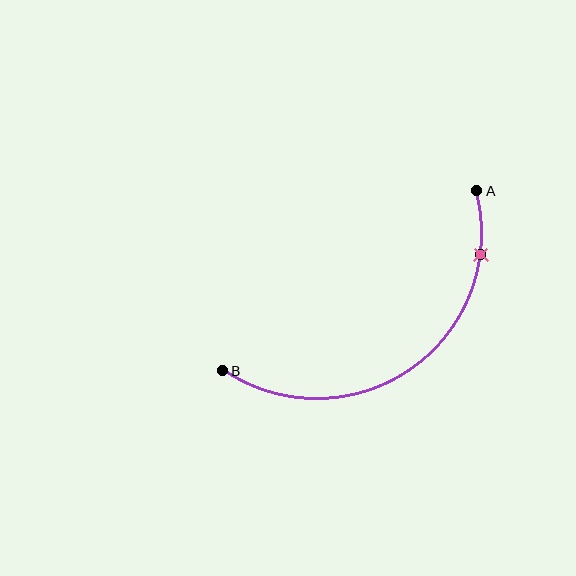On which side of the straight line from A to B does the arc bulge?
The arc bulges below and to the right of the straight line connecting A and B.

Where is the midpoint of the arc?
The arc midpoint is the point on the curve farthest from the straight line joining A and B. It sits below and to the right of that line.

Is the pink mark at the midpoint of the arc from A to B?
No. The pink mark lies on the arc but is closer to endpoint A. The arc midpoint would be at the point on the curve equidistant along the arc from both A and B.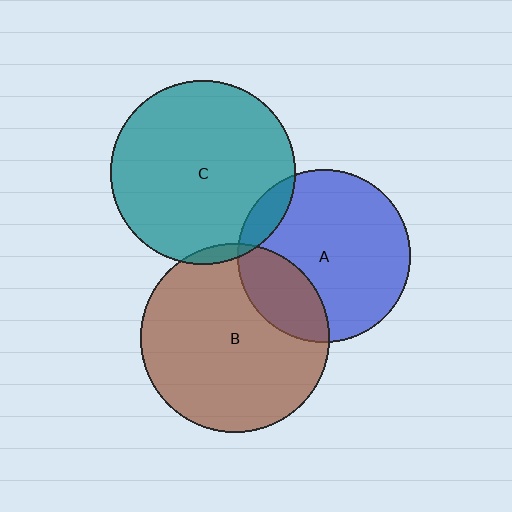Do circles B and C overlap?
Yes.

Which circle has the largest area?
Circle B (brown).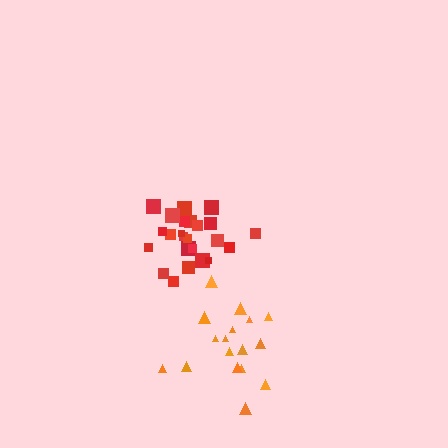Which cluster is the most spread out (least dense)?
Orange.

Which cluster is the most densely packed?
Red.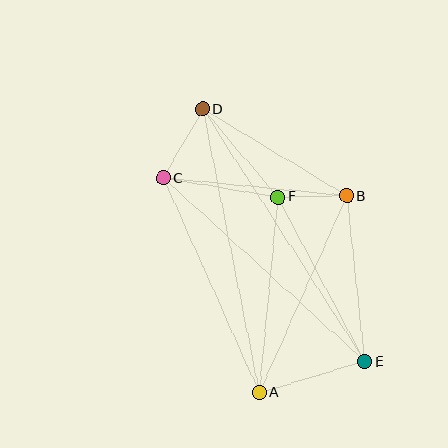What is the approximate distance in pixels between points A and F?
The distance between A and F is approximately 197 pixels.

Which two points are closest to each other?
Points B and F are closest to each other.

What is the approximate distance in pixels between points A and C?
The distance between A and C is approximately 235 pixels.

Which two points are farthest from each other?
Points D and E are farthest from each other.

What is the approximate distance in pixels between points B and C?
The distance between B and C is approximately 184 pixels.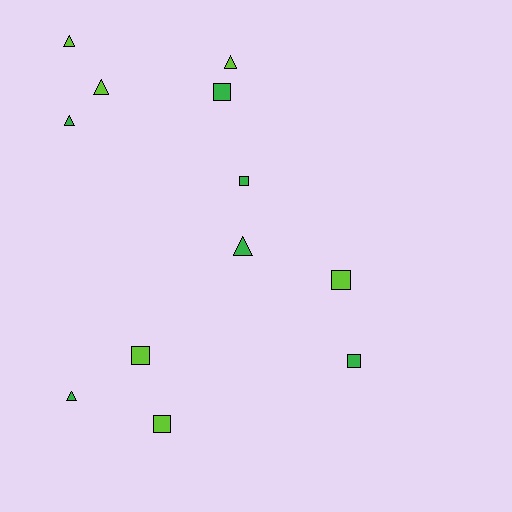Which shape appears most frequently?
Square, with 6 objects.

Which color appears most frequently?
Green, with 6 objects.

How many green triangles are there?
There are 3 green triangles.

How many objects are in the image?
There are 12 objects.